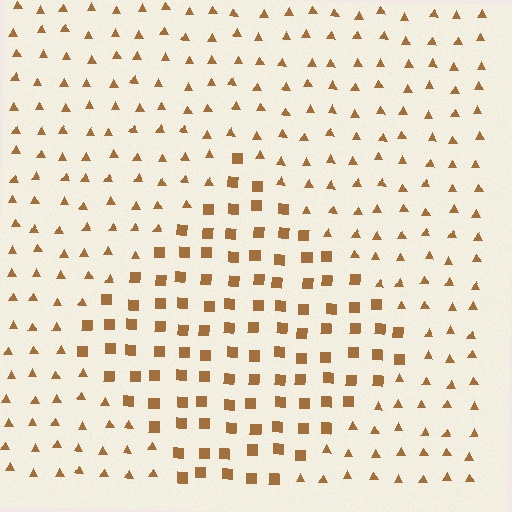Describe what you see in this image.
The image is filled with small brown elements arranged in a uniform grid. A diamond-shaped region contains squares, while the surrounding area contains triangles. The boundary is defined purely by the change in element shape.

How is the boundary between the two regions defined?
The boundary is defined by a change in element shape: squares inside vs. triangles outside. All elements share the same color and spacing.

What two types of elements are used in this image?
The image uses squares inside the diamond region and triangles outside it.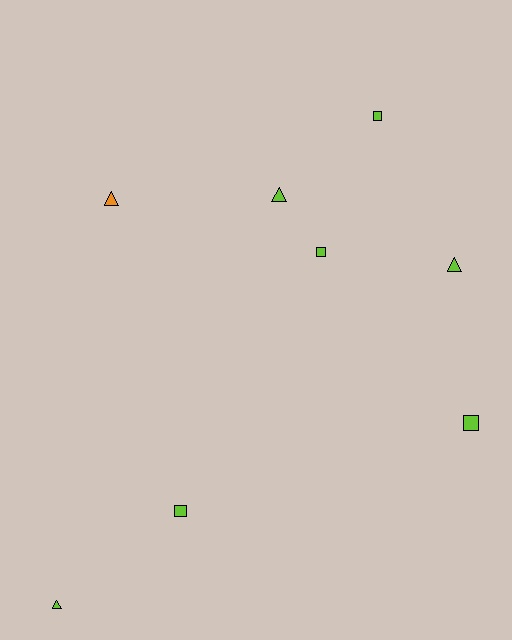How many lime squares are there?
There are 4 lime squares.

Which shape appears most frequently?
Square, with 4 objects.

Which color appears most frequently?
Lime, with 7 objects.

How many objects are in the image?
There are 8 objects.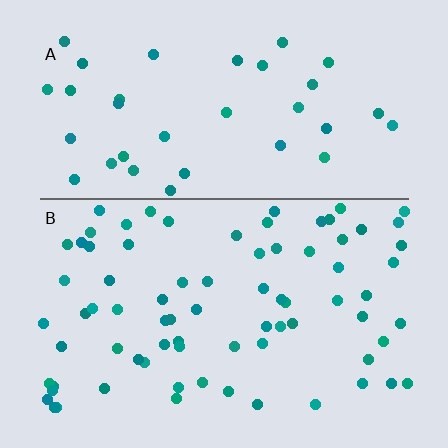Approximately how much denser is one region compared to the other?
Approximately 2.1× — region B over region A.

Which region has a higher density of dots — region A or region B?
B (the bottom).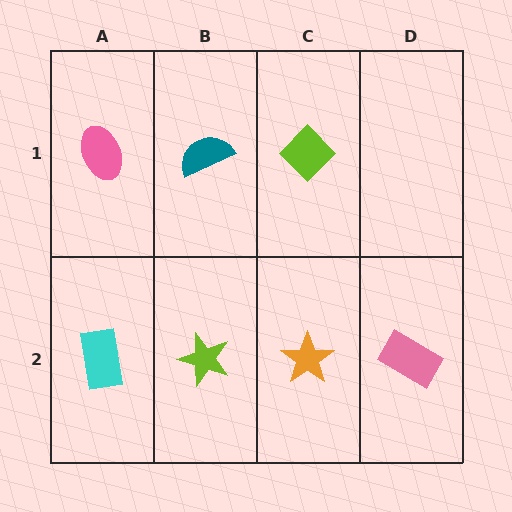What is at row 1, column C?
A lime diamond.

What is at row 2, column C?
An orange star.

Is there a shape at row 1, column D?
No, that cell is empty.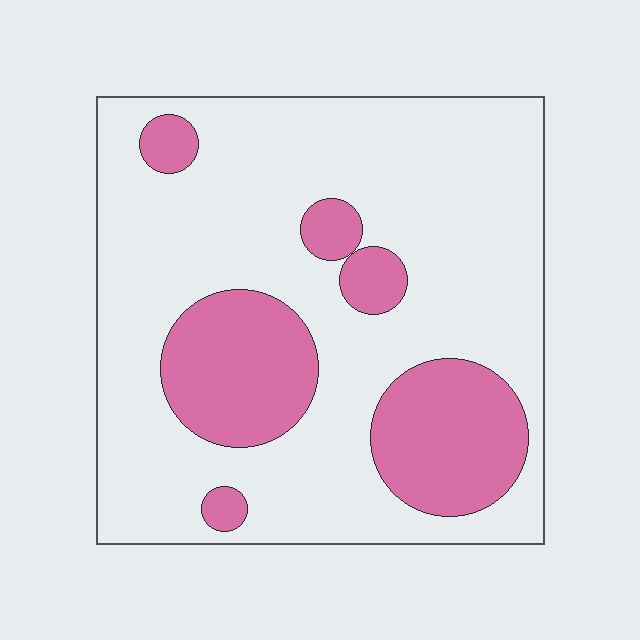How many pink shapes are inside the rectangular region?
6.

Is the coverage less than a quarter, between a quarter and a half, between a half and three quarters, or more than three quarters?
Between a quarter and a half.